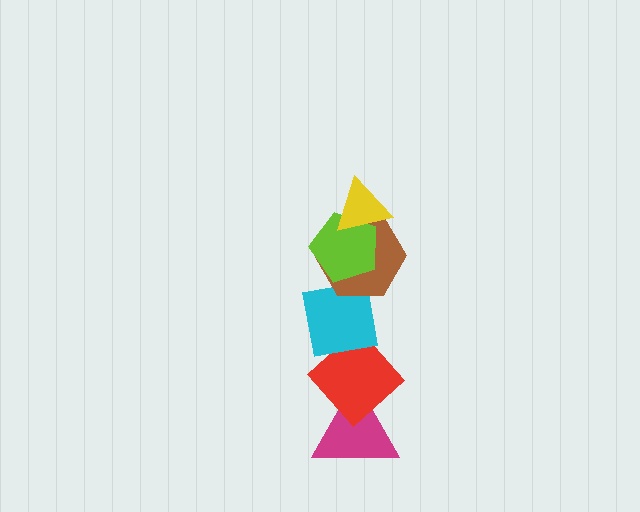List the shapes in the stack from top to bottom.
From top to bottom: the yellow triangle, the lime pentagon, the brown hexagon, the cyan square, the red diamond, the magenta triangle.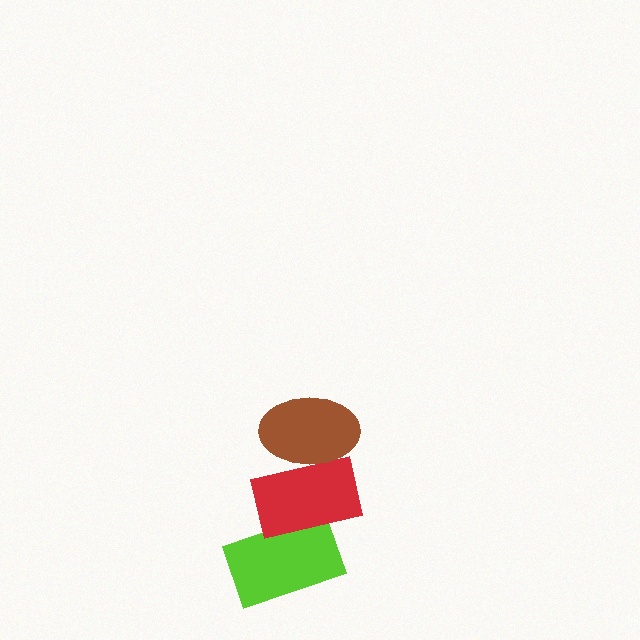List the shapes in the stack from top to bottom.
From top to bottom: the brown ellipse, the red rectangle, the lime rectangle.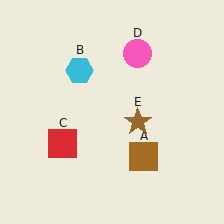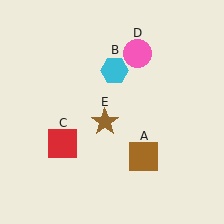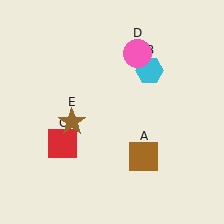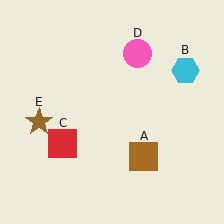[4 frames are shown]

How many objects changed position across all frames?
2 objects changed position: cyan hexagon (object B), brown star (object E).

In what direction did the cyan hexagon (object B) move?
The cyan hexagon (object B) moved right.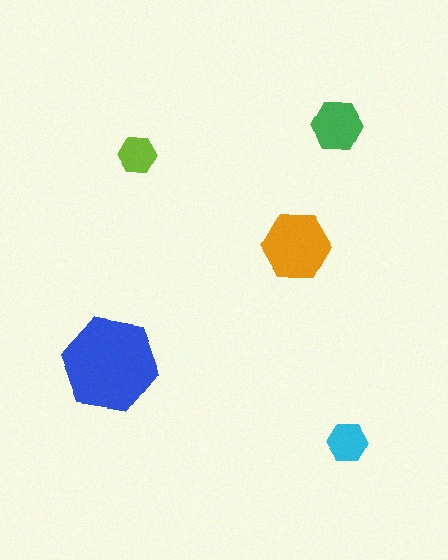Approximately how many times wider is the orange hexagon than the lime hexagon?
About 2 times wider.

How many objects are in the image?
There are 5 objects in the image.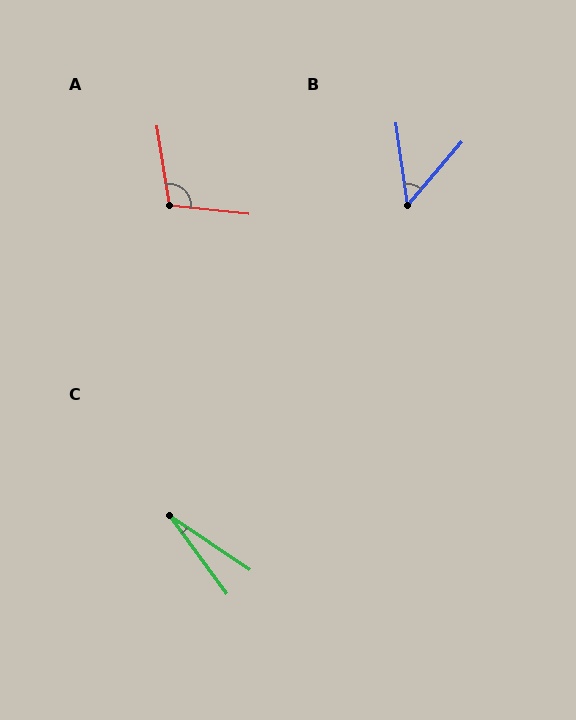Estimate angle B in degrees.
Approximately 48 degrees.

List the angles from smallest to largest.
C (20°), B (48°), A (105°).